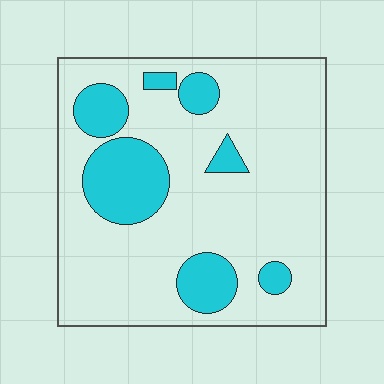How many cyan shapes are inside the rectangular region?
7.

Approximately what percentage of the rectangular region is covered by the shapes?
Approximately 20%.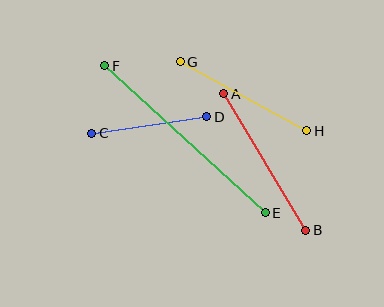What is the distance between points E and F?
The distance is approximately 218 pixels.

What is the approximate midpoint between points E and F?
The midpoint is at approximately (185, 139) pixels.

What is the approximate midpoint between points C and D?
The midpoint is at approximately (149, 125) pixels.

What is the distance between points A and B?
The distance is approximately 159 pixels.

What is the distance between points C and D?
The distance is approximately 116 pixels.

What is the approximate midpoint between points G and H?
The midpoint is at approximately (244, 96) pixels.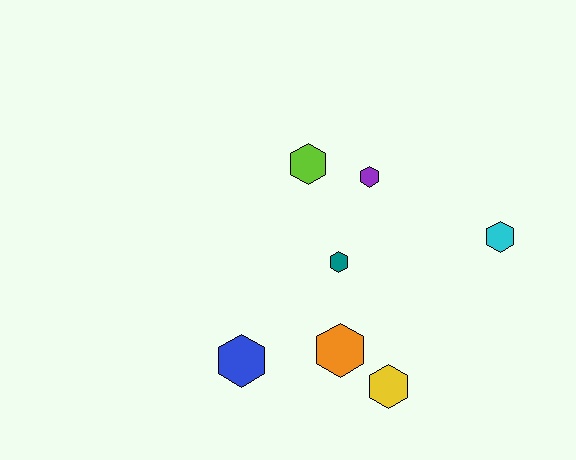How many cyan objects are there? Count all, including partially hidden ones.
There is 1 cyan object.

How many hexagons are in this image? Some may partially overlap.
There are 7 hexagons.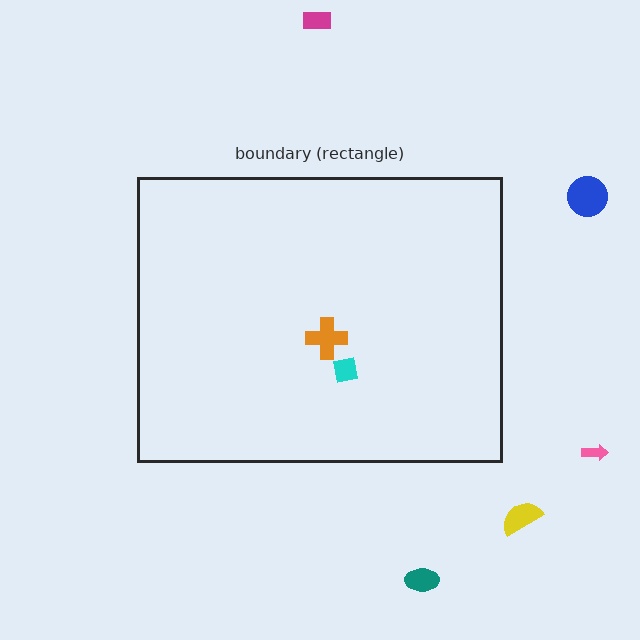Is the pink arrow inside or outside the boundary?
Outside.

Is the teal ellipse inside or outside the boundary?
Outside.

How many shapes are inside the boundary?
2 inside, 5 outside.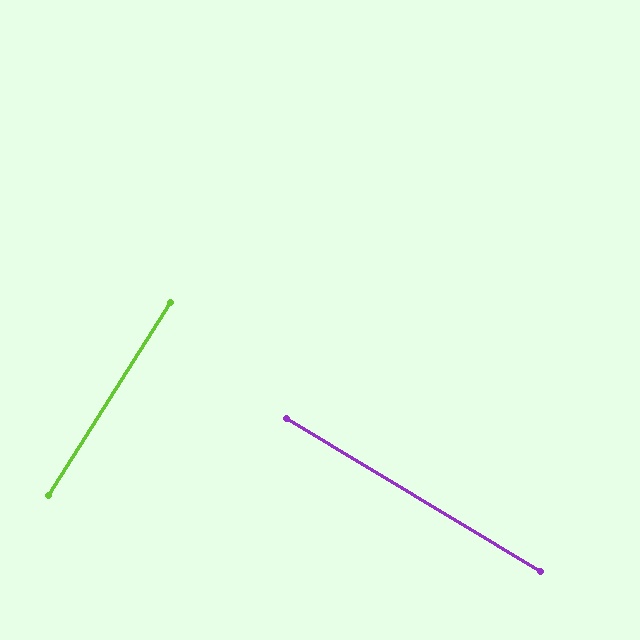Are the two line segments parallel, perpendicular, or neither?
Perpendicular — they meet at approximately 89°.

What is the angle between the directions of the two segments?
Approximately 89 degrees.